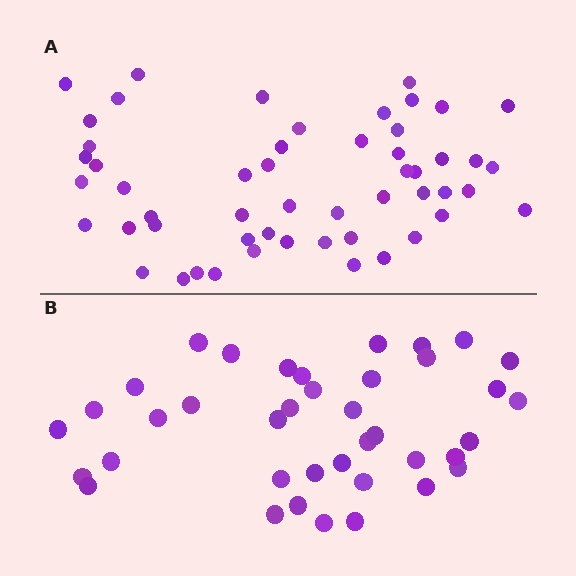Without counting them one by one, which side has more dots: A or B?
Region A (the top region) has more dots.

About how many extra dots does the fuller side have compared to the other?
Region A has approximately 15 more dots than region B.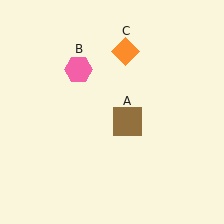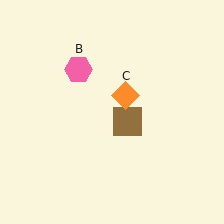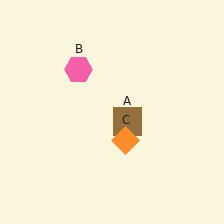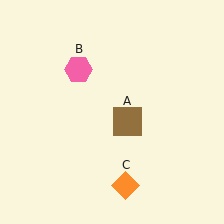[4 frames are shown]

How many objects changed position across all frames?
1 object changed position: orange diamond (object C).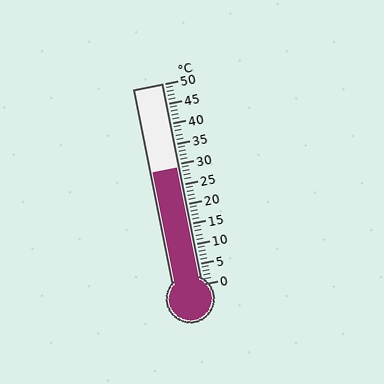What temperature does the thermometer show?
The thermometer shows approximately 29°C.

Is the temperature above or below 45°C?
The temperature is below 45°C.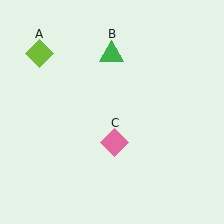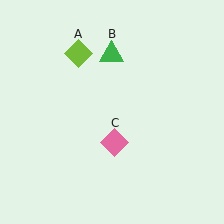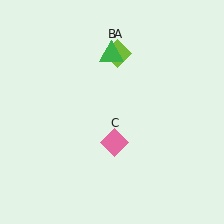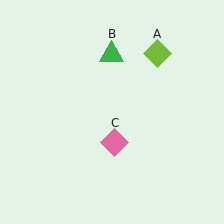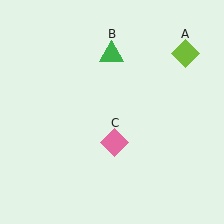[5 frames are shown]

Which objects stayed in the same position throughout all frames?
Green triangle (object B) and pink diamond (object C) remained stationary.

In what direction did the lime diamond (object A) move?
The lime diamond (object A) moved right.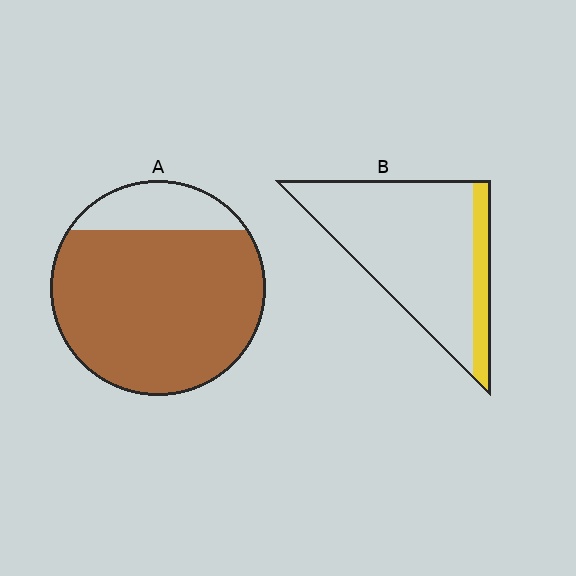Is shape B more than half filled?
No.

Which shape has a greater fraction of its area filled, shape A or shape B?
Shape A.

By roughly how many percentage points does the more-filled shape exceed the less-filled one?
By roughly 65 percentage points (A over B).